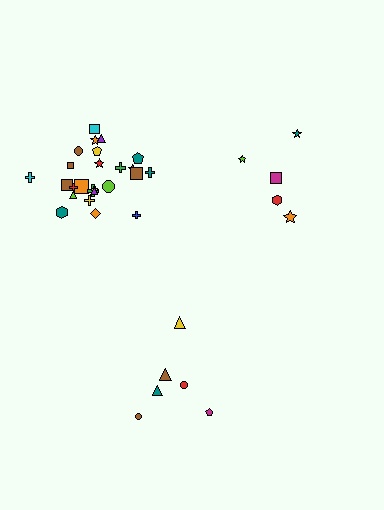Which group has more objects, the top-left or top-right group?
The top-left group.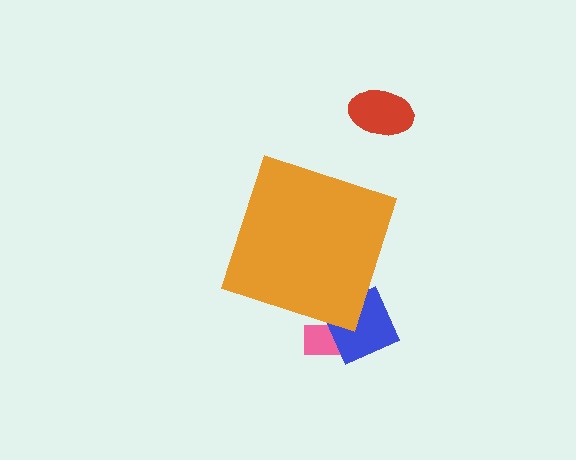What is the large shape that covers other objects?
An orange diamond.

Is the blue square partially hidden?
Yes, the blue square is partially hidden behind the orange diamond.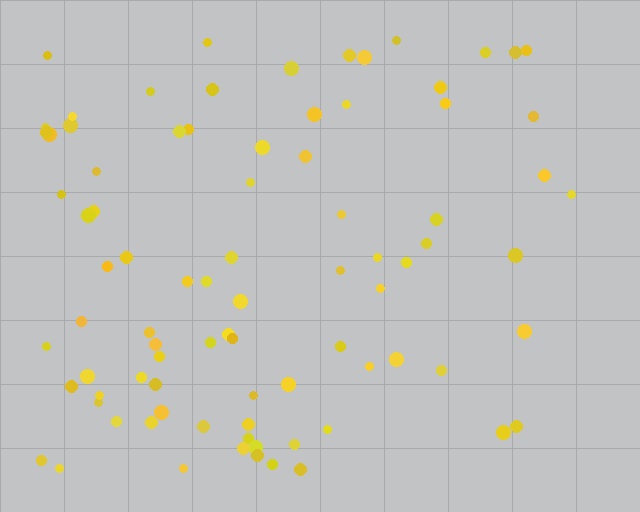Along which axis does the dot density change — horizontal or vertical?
Horizontal.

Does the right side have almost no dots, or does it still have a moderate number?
Still a moderate number, just noticeably fewer than the left.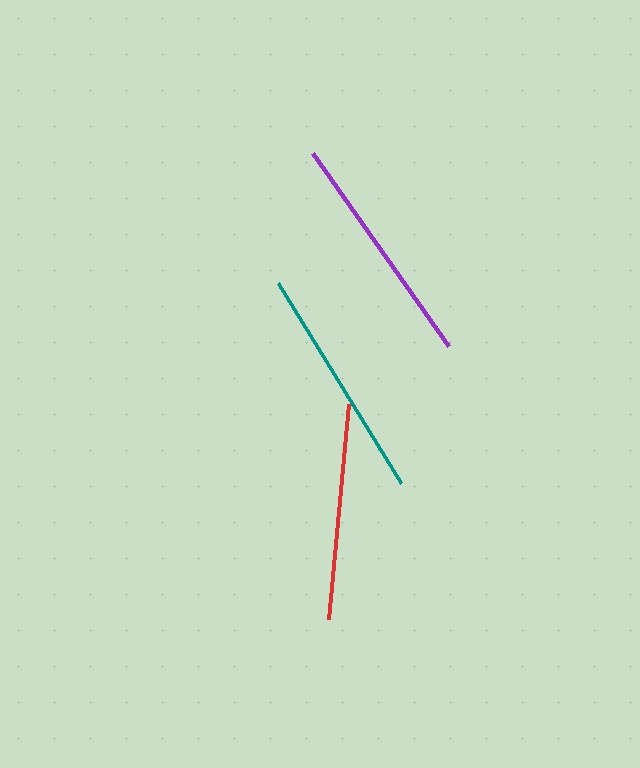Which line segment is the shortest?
The red line is the shortest at approximately 216 pixels.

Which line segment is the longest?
The purple line is the longest at approximately 236 pixels.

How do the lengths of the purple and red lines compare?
The purple and red lines are approximately the same length.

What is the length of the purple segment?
The purple segment is approximately 236 pixels long.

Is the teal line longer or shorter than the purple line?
The purple line is longer than the teal line.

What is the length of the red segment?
The red segment is approximately 216 pixels long.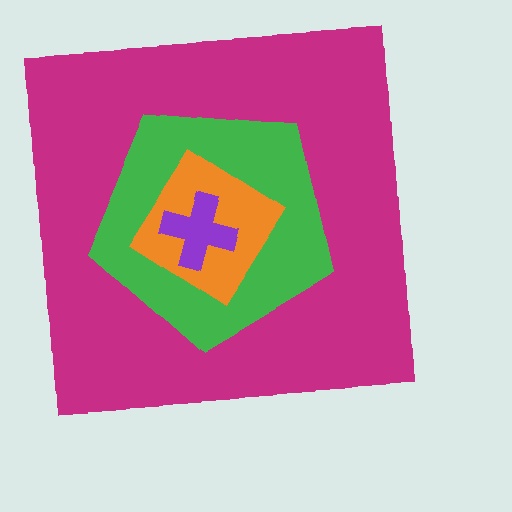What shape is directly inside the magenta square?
The green pentagon.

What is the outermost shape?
The magenta square.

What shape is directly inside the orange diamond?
The purple cross.